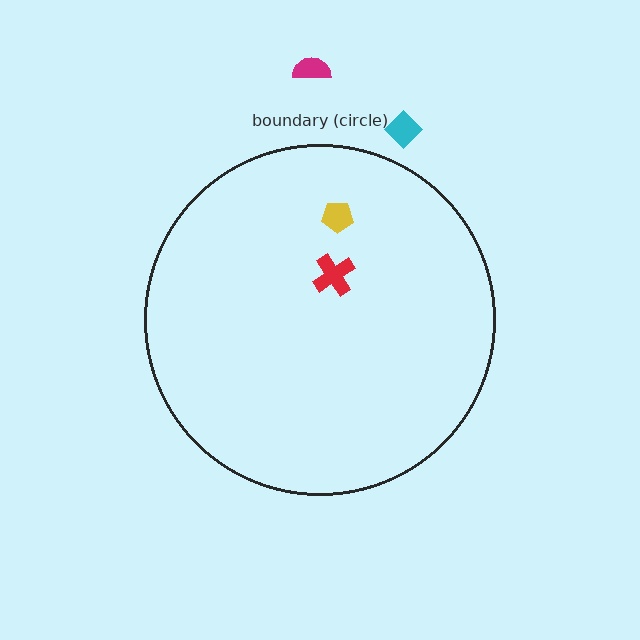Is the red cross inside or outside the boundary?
Inside.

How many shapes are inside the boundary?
2 inside, 2 outside.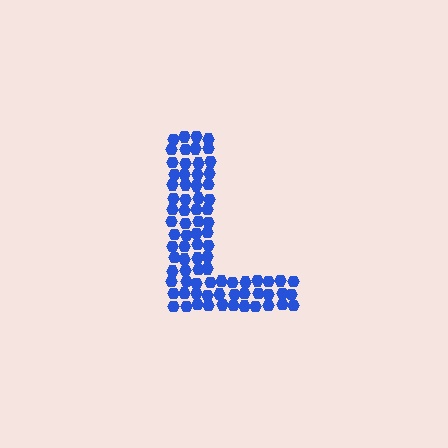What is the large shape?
The large shape is the letter L.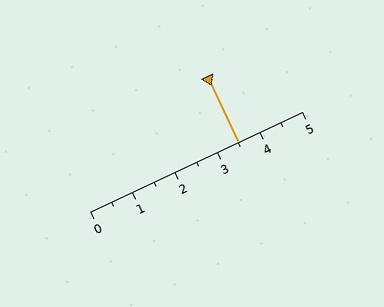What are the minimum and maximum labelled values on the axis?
The axis runs from 0 to 5.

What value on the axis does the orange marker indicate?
The marker indicates approximately 3.5.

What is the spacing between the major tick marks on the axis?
The major ticks are spaced 1 apart.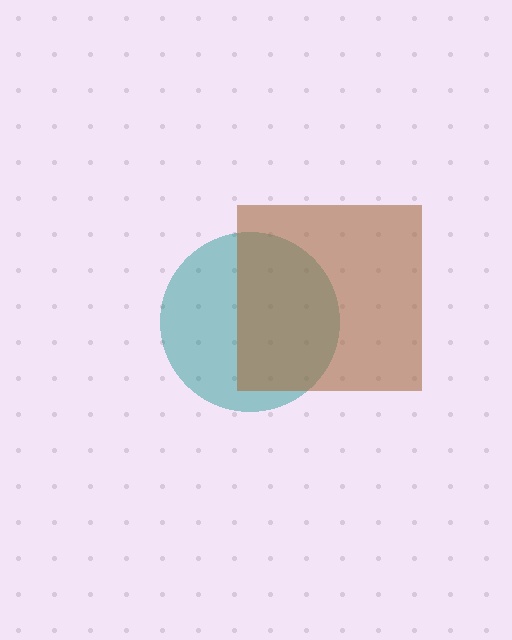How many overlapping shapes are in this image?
There are 2 overlapping shapes in the image.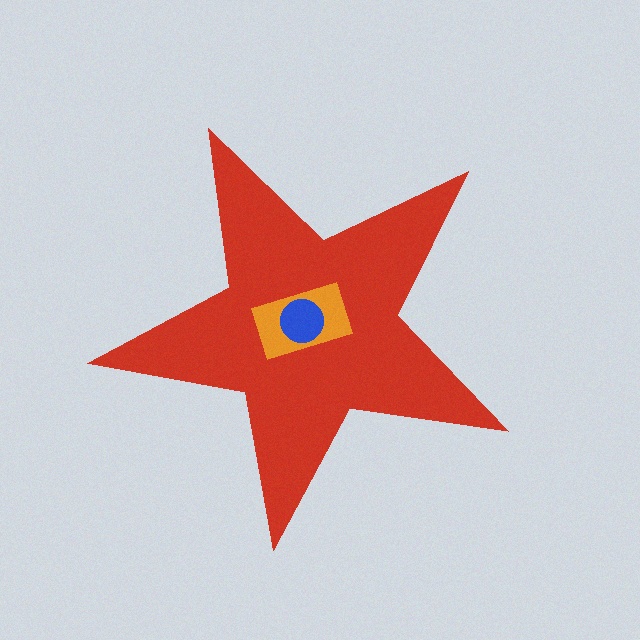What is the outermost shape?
The red star.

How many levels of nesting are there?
3.